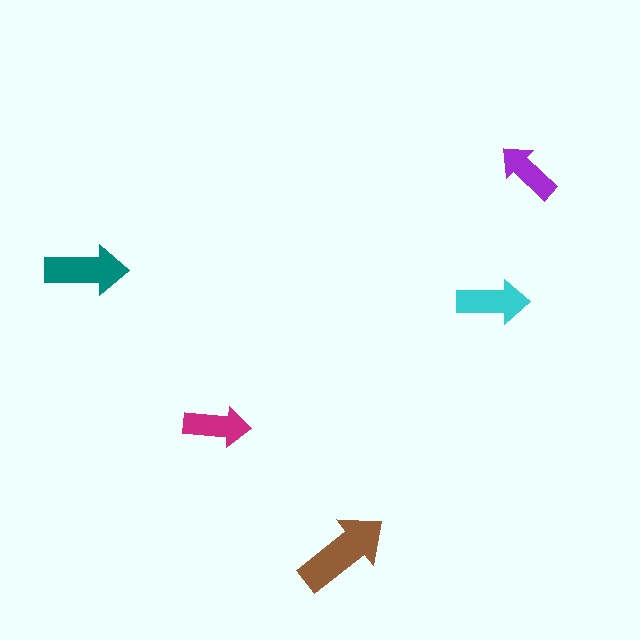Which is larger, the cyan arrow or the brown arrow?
The brown one.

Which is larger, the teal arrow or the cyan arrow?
The teal one.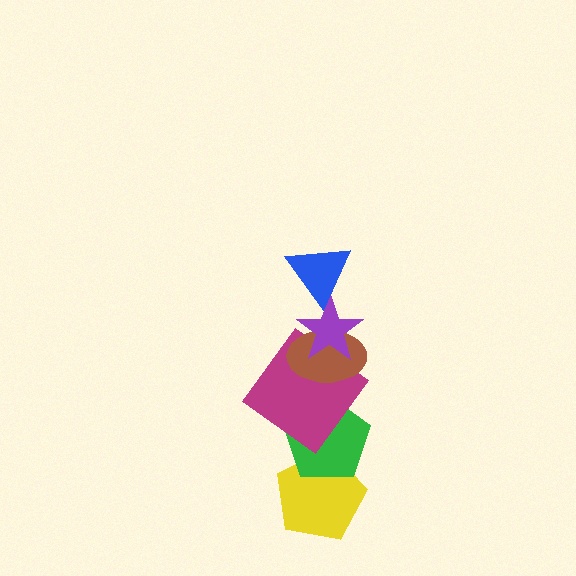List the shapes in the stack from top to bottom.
From top to bottom: the blue triangle, the purple star, the brown ellipse, the magenta diamond, the green pentagon, the yellow pentagon.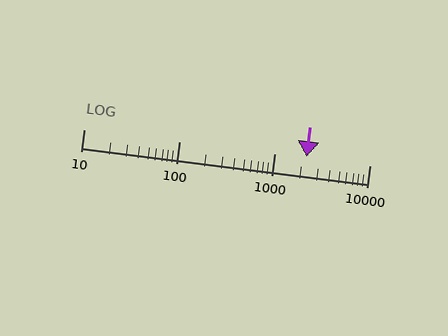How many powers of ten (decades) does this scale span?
The scale spans 3 decades, from 10 to 10000.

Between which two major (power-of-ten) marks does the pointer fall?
The pointer is between 1000 and 10000.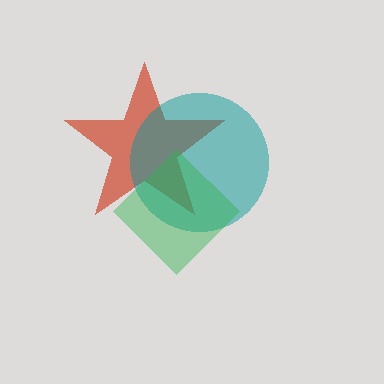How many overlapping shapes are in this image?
There are 3 overlapping shapes in the image.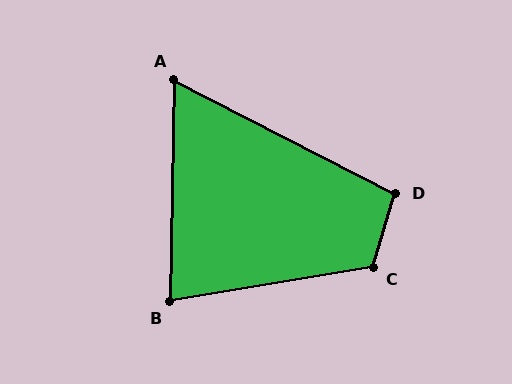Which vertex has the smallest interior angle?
A, at approximately 64 degrees.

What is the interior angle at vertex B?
Approximately 80 degrees (acute).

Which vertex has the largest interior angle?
C, at approximately 116 degrees.